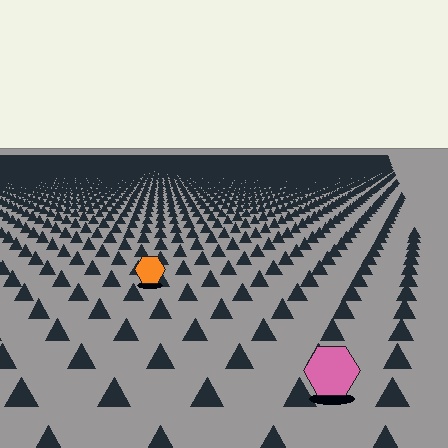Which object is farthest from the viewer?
The orange hexagon is farthest from the viewer. It appears smaller and the ground texture around it is denser.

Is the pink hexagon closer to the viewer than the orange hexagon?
Yes. The pink hexagon is closer — you can tell from the texture gradient: the ground texture is coarser near it.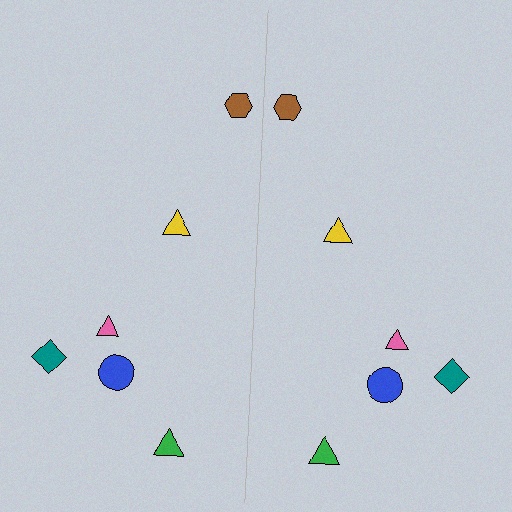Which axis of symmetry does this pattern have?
The pattern has a vertical axis of symmetry running through the center of the image.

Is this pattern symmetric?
Yes, this pattern has bilateral (reflection) symmetry.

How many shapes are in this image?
There are 12 shapes in this image.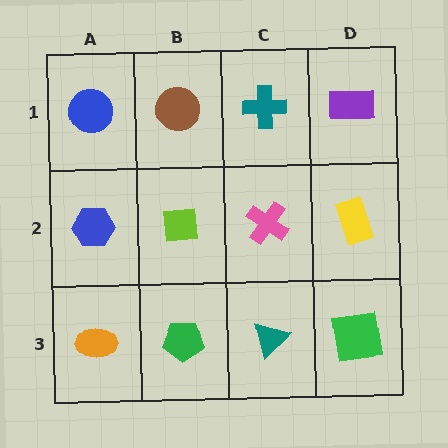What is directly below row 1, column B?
A lime square.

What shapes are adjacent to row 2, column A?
A blue circle (row 1, column A), an orange ellipse (row 3, column A), a lime square (row 2, column B).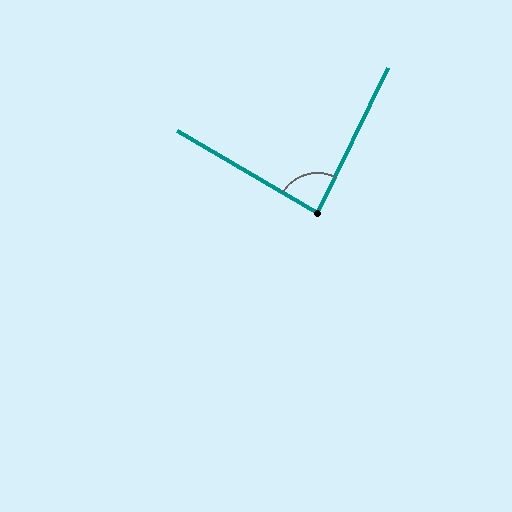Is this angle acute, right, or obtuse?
It is approximately a right angle.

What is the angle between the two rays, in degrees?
Approximately 86 degrees.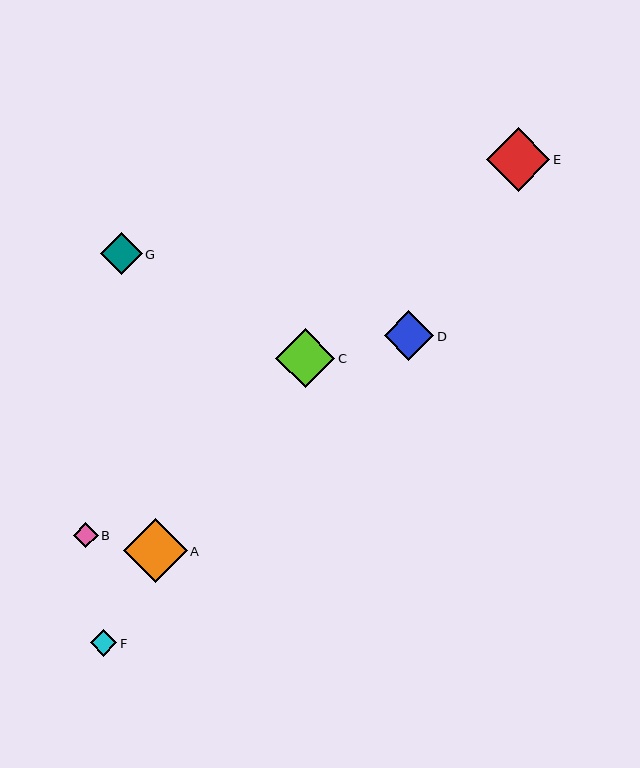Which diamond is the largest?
Diamond A is the largest with a size of approximately 64 pixels.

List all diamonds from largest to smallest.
From largest to smallest: A, E, C, D, G, F, B.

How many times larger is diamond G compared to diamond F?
Diamond G is approximately 1.6 times the size of diamond F.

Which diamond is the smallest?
Diamond B is the smallest with a size of approximately 25 pixels.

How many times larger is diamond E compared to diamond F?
Diamond E is approximately 2.4 times the size of diamond F.